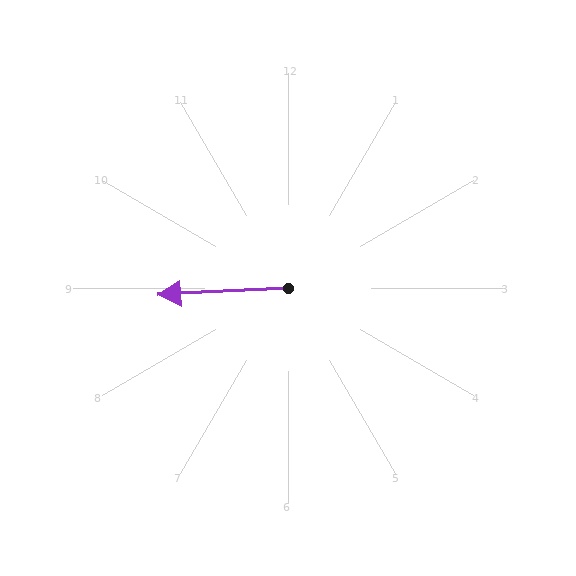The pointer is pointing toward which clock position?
Roughly 9 o'clock.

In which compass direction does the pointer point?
West.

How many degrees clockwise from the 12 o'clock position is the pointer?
Approximately 267 degrees.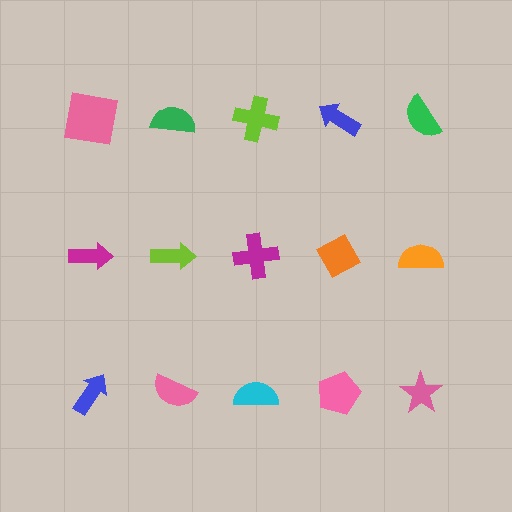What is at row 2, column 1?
A magenta arrow.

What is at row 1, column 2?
A green semicircle.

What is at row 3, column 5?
A pink star.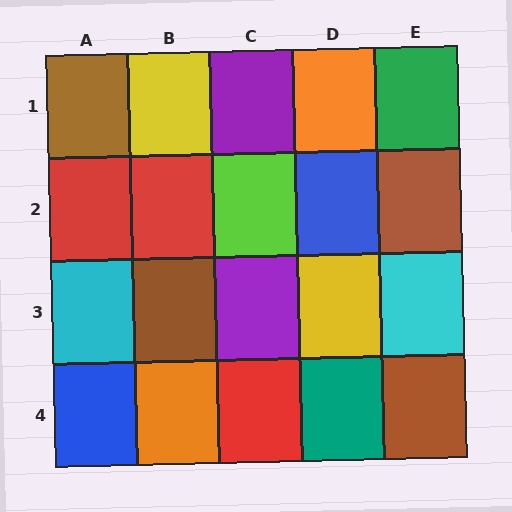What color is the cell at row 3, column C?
Purple.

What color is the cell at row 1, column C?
Purple.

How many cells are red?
3 cells are red.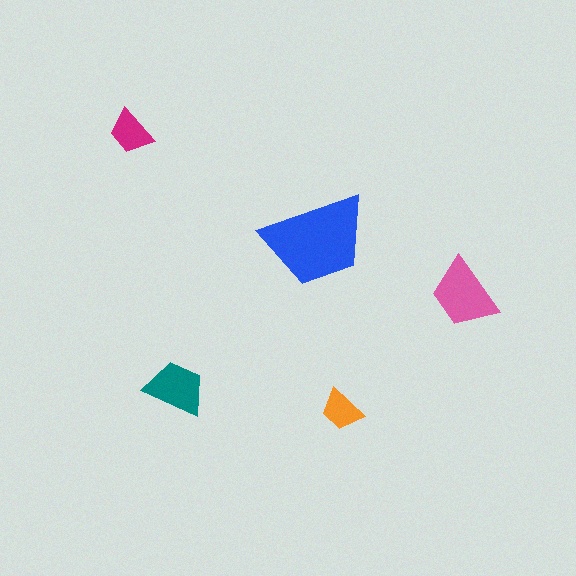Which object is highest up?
The magenta trapezoid is topmost.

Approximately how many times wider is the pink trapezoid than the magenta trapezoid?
About 1.5 times wider.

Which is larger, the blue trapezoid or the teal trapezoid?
The blue one.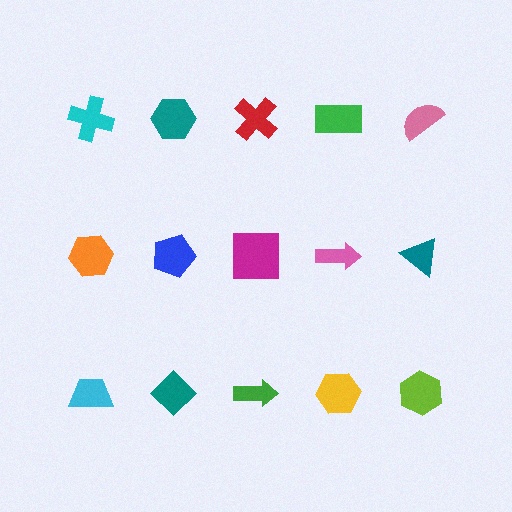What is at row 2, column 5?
A teal triangle.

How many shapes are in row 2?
5 shapes.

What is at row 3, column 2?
A teal diamond.